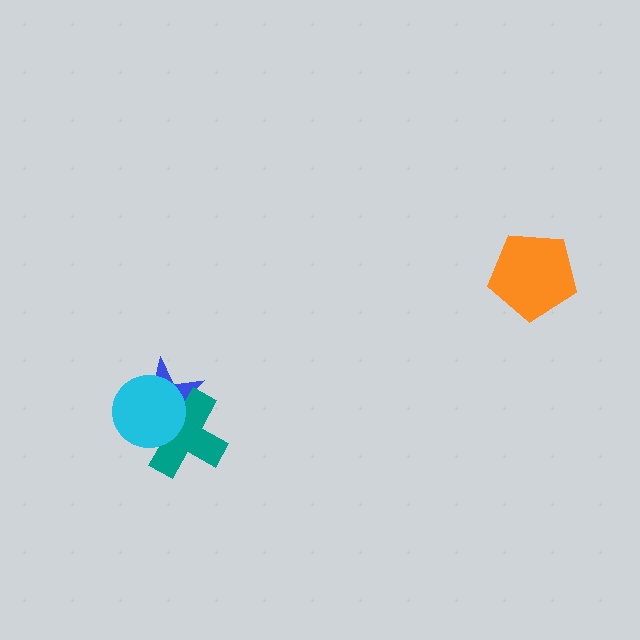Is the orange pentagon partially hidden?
No, no other shape covers it.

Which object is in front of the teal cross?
The cyan circle is in front of the teal cross.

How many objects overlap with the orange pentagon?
0 objects overlap with the orange pentagon.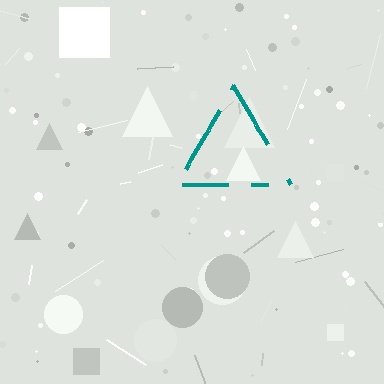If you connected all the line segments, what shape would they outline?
They would outline a triangle.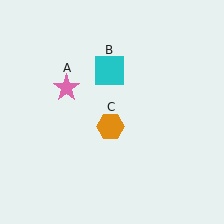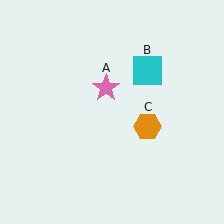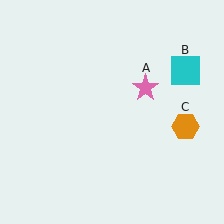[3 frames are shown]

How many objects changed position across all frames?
3 objects changed position: pink star (object A), cyan square (object B), orange hexagon (object C).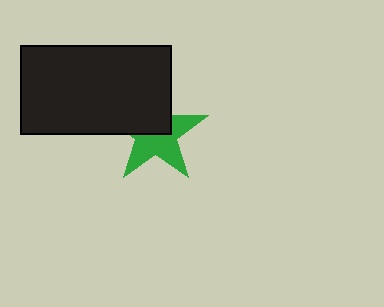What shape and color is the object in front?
The object in front is a black rectangle.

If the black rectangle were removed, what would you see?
You would see the complete green star.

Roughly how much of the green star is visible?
About half of it is visible (roughly 55%).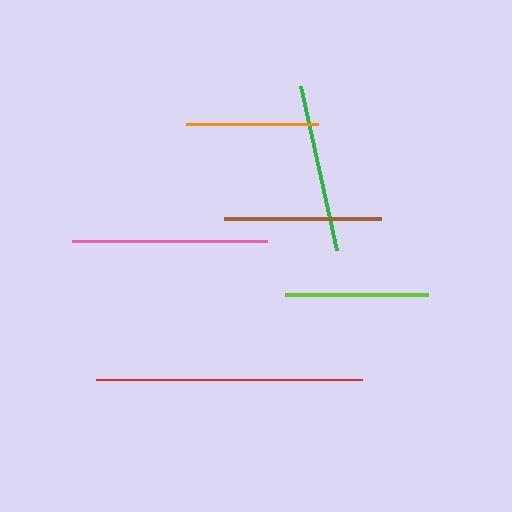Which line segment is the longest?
The red line is the longest at approximately 266 pixels.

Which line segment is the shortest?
The orange line is the shortest at approximately 133 pixels.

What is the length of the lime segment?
The lime segment is approximately 144 pixels long.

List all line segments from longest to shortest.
From longest to shortest: red, pink, green, brown, lime, orange.